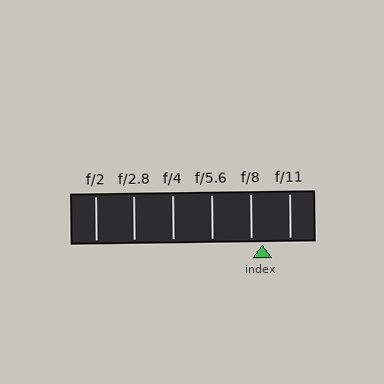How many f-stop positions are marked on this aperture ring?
There are 6 f-stop positions marked.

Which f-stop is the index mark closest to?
The index mark is closest to f/8.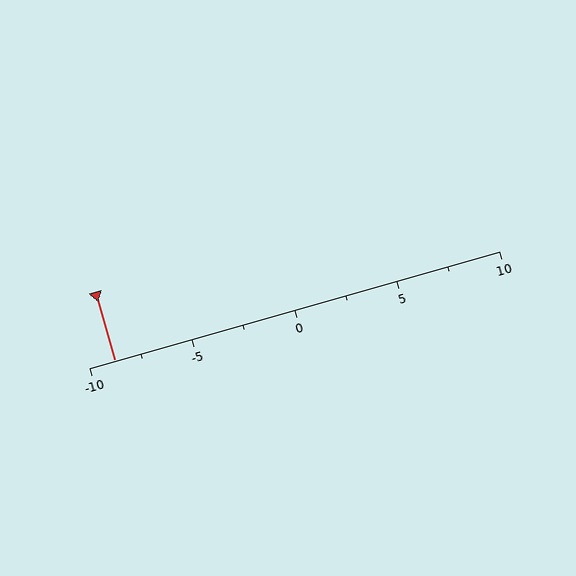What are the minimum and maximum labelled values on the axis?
The axis runs from -10 to 10.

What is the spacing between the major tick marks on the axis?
The major ticks are spaced 5 apart.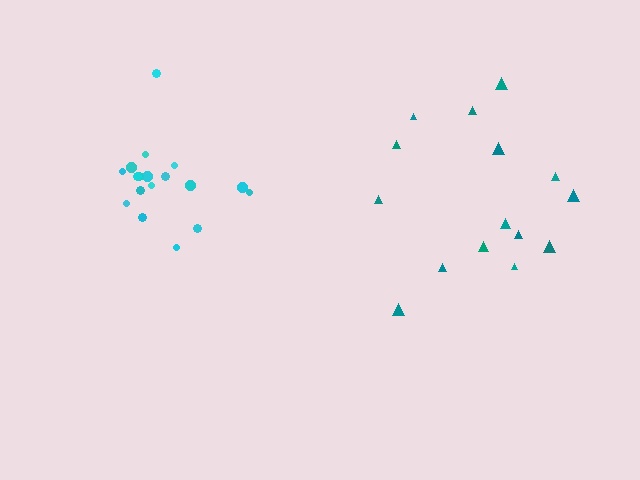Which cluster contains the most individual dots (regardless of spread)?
Cyan (18).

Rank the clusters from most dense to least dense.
cyan, teal.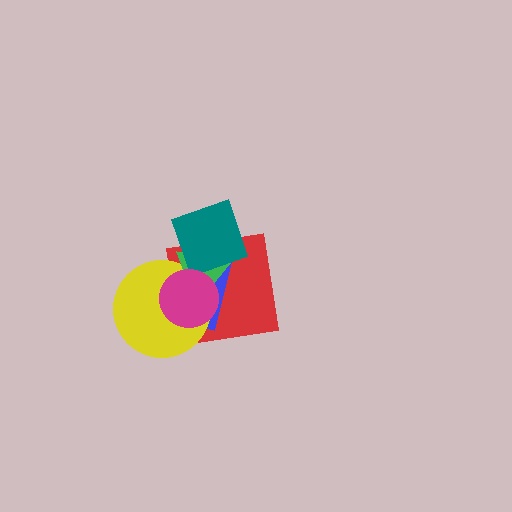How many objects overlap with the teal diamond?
4 objects overlap with the teal diamond.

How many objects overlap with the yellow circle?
4 objects overlap with the yellow circle.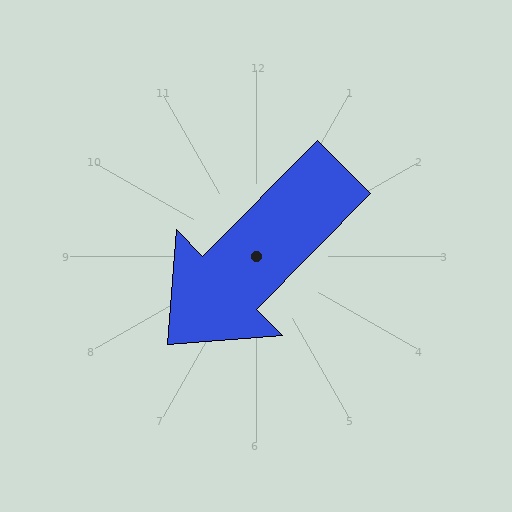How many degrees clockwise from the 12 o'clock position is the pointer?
Approximately 225 degrees.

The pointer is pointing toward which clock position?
Roughly 7 o'clock.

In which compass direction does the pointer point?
Southwest.